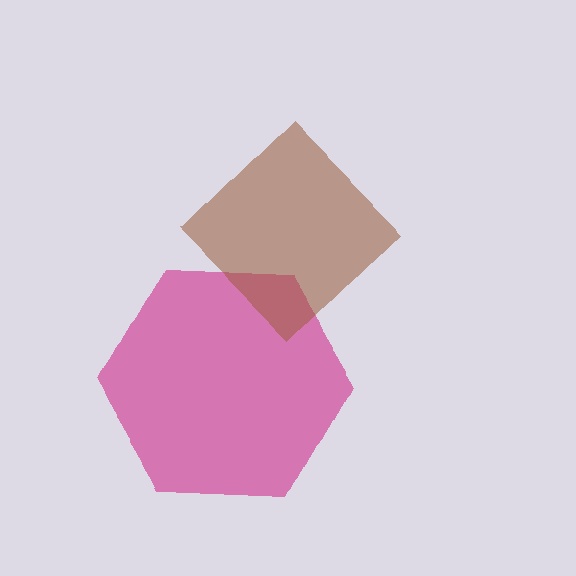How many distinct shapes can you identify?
There are 2 distinct shapes: a magenta hexagon, a brown diamond.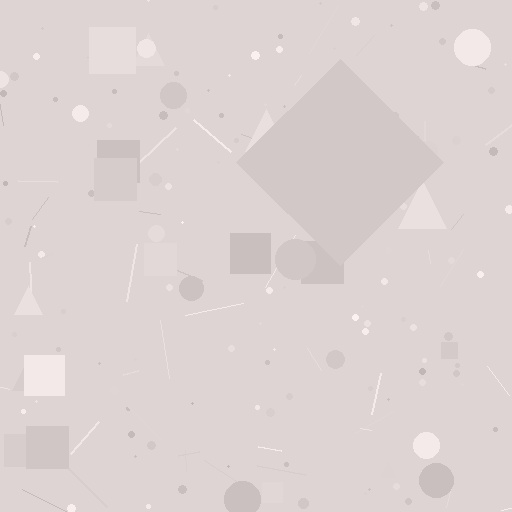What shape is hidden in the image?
A diamond is hidden in the image.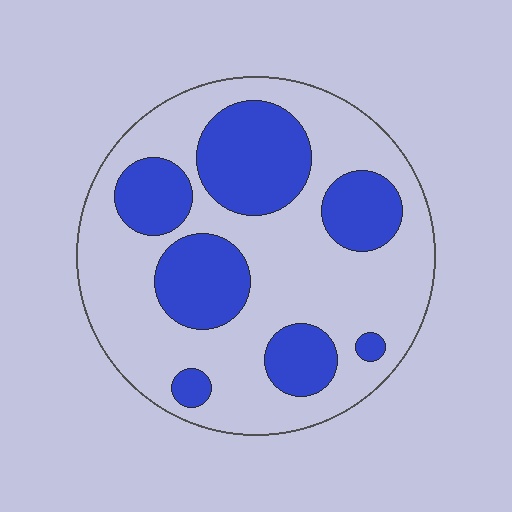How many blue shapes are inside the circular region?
7.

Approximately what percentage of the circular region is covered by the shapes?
Approximately 35%.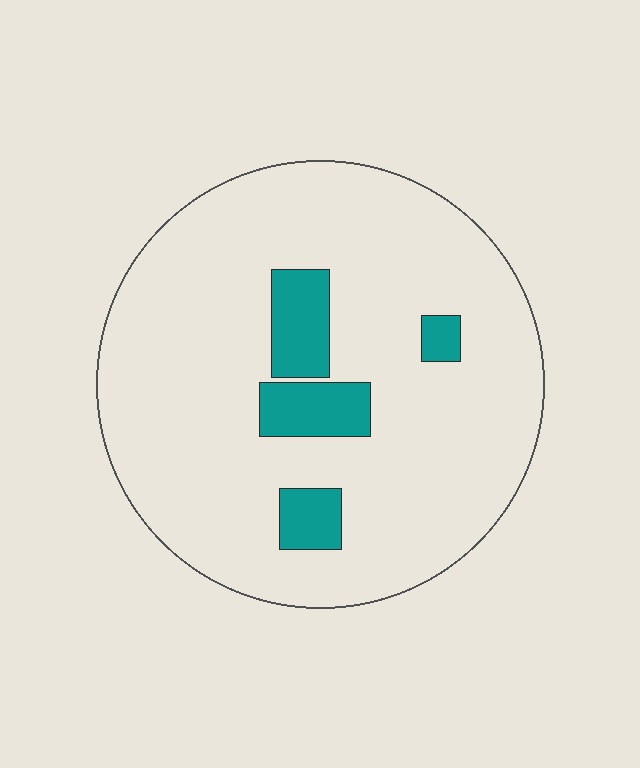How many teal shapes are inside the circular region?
4.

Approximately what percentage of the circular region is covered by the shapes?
Approximately 10%.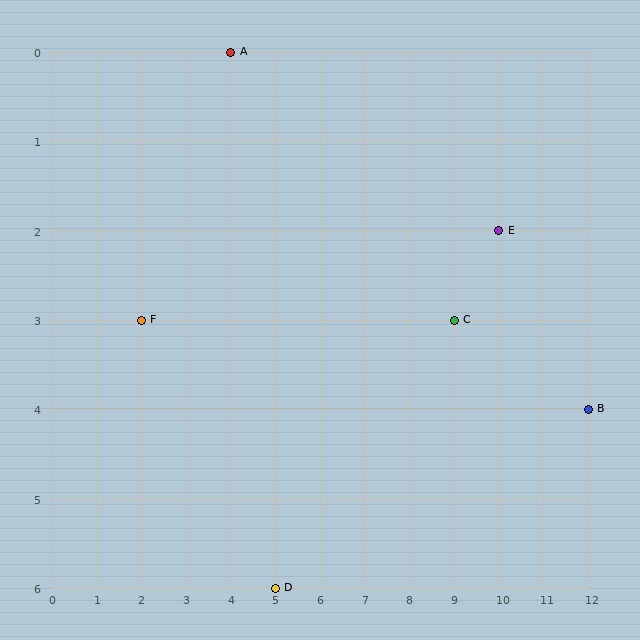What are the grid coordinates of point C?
Point C is at grid coordinates (9, 3).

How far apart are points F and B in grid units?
Points F and B are 10 columns and 1 row apart (about 10.0 grid units diagonally).